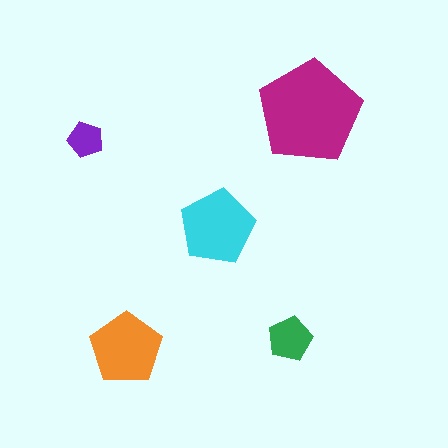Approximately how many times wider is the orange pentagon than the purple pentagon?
About 2 times wider.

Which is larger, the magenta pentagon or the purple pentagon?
The magenta one.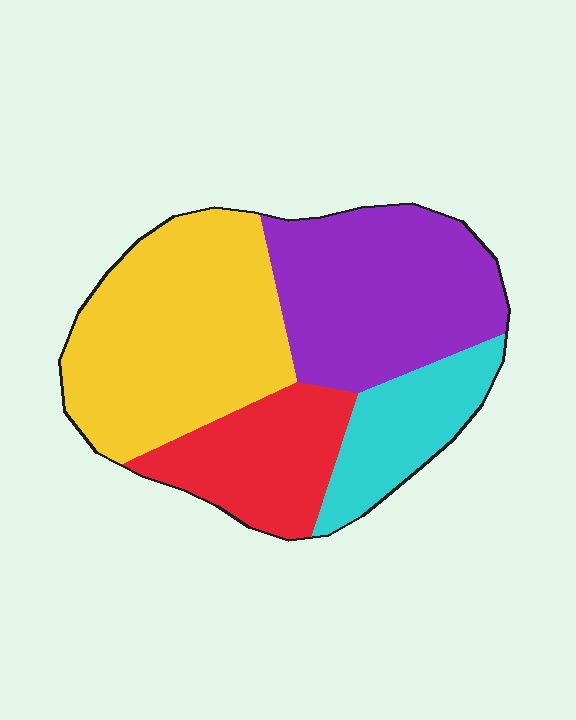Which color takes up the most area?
Yellow, at roughly 35%.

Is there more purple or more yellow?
Yellow.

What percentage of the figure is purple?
Purple takes up about one third (1/3) of the figure.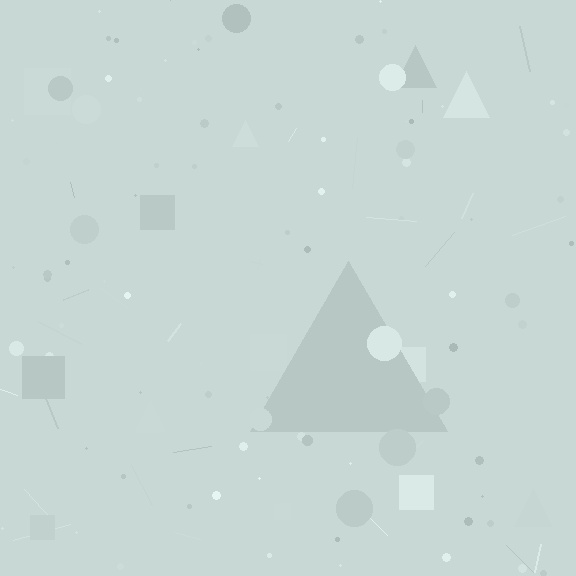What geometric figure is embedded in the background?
A triangle is embedded in the background.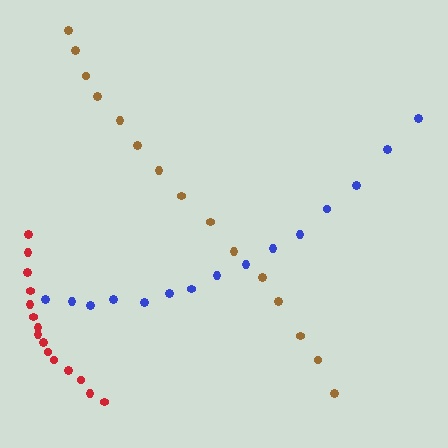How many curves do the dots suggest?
There are 3 distinct paths.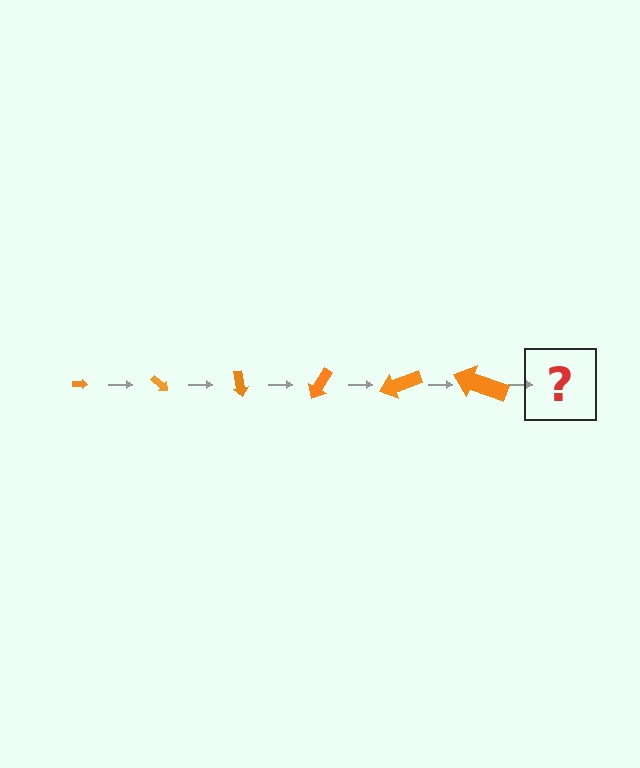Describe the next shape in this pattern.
It should be an arrow, larger than the previous one and rotated 240 degrees from the start.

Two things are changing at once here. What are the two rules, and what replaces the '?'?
The two rules are that the arrow grows larger each step and it rotates 40 degrees each step. The '?' should be an arrow, larger than the previous one and rotated 240 degrees from the start.